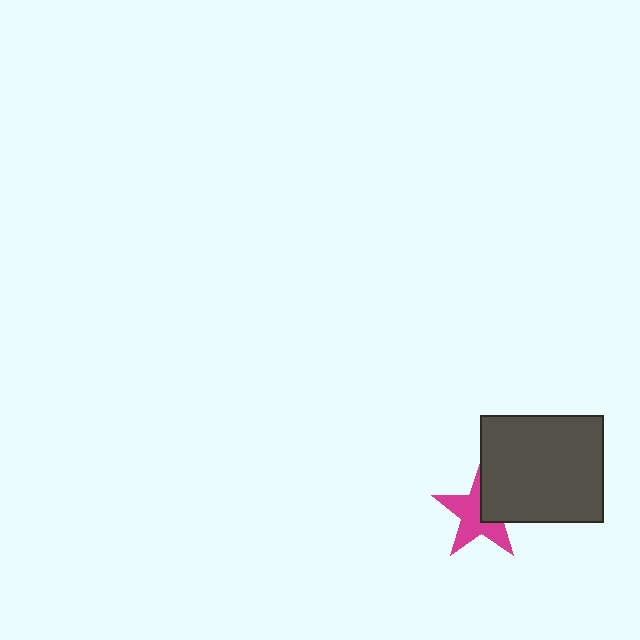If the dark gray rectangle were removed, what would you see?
You would see the complete magenta star.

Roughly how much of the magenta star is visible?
About half of it is visible (roughly 61%).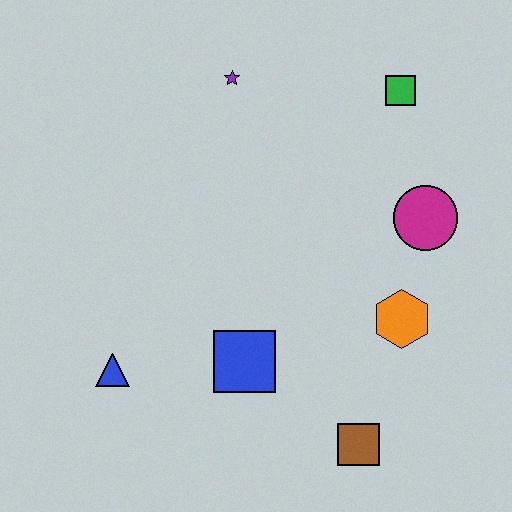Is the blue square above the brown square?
Yes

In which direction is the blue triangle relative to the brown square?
The blue triangle is to the left of the brown square.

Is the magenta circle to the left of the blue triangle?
No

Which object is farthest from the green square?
The blue triangle is farthest from the green square.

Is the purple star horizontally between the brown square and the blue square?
No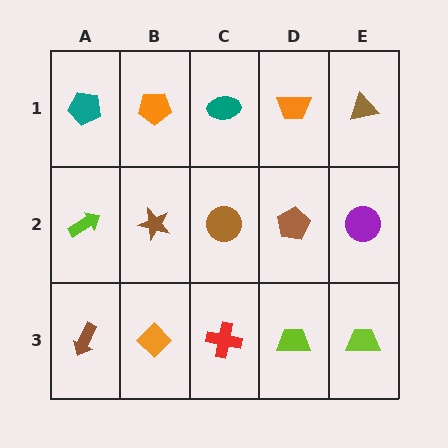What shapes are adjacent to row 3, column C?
A brown circle (row 2, column C), an orange diamond (row 3, column B), a lime trapezoid (row 3, column D).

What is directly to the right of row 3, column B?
A red cross.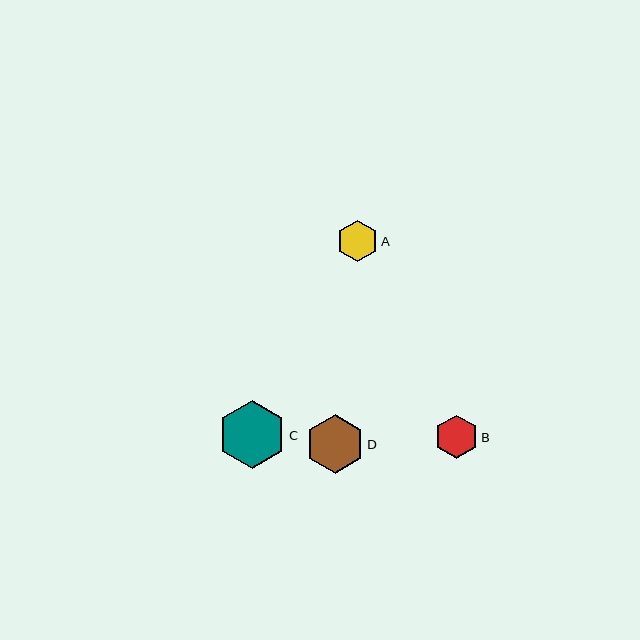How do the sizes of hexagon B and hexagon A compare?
Hexagon B and hexagon A are approximately the same size.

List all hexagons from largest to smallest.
From largest to smallest: C, D, B, A.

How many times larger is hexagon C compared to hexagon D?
Hexagon C is approximately 1.2 times the size of hexagon D.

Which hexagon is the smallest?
Hexagon A is the smallest with a size of approximately 42 pixels.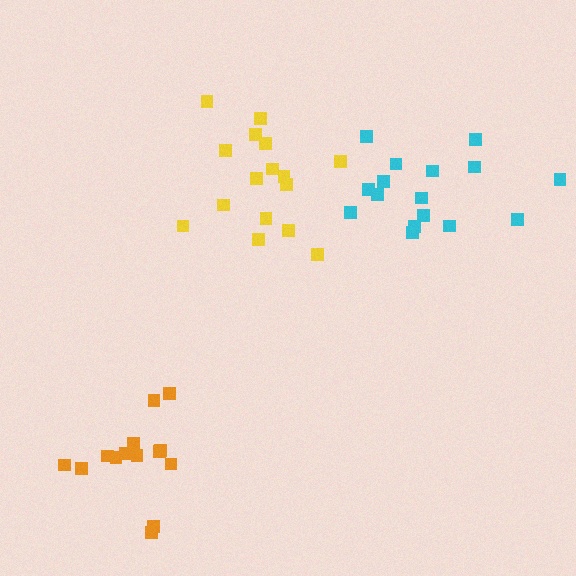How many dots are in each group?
Group 1: 16 dots, Group 2: 16 dots, Group 3: 14 dots (46 total).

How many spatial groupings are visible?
There are 3 spatial groupings.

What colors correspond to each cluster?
The clusters are colored: cyan, yellow, orange.